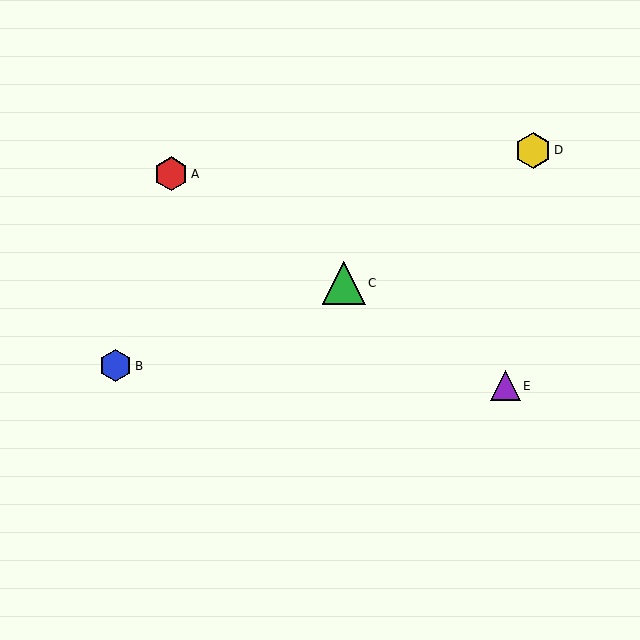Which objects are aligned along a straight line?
Objects A, C, E are aligned along a straight line.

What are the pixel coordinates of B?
Object B is at (116, 366).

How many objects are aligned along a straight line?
3 objects (A, C, E) are aligned along a straight line.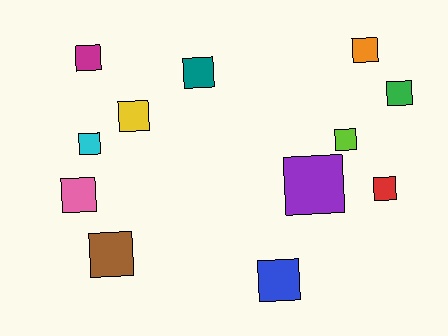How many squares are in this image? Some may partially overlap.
There are 12 squares.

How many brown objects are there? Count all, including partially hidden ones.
There is 1 brown object.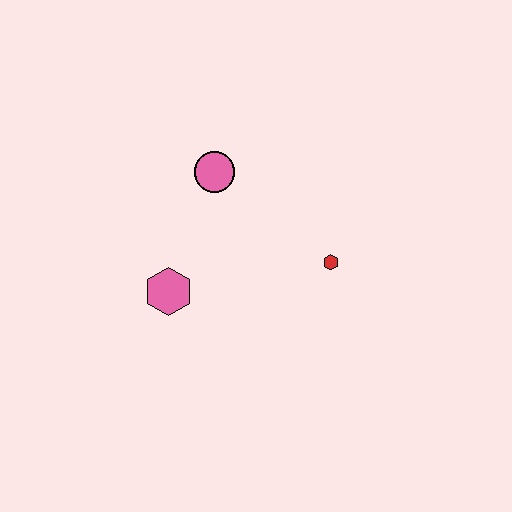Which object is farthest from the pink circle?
The red hexagon is farthest from the pink circle.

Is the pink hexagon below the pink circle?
Yes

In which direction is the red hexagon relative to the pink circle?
The red hexagon is to the right of the pink circle.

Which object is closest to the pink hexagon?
The pink circle is closest to the pink hexagon.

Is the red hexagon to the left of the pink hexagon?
No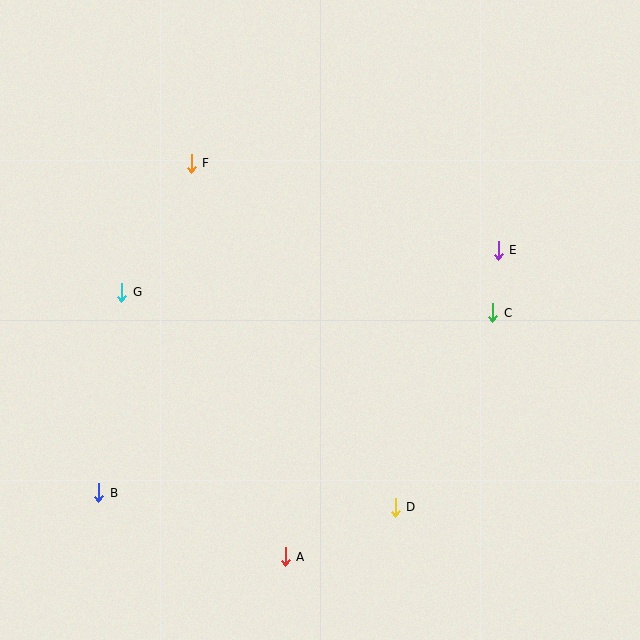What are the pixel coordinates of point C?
Point C is at (493, 313).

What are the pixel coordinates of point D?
Point D is at (395, 507).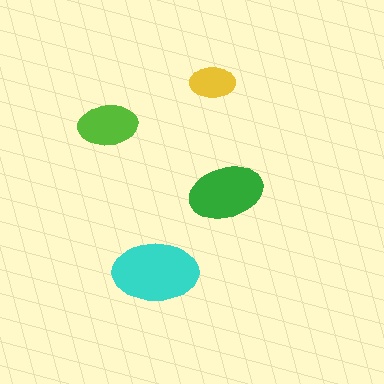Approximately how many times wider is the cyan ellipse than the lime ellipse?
About 1.5 times wider.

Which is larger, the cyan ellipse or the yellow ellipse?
The cyan one.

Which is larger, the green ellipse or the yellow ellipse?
The green one.